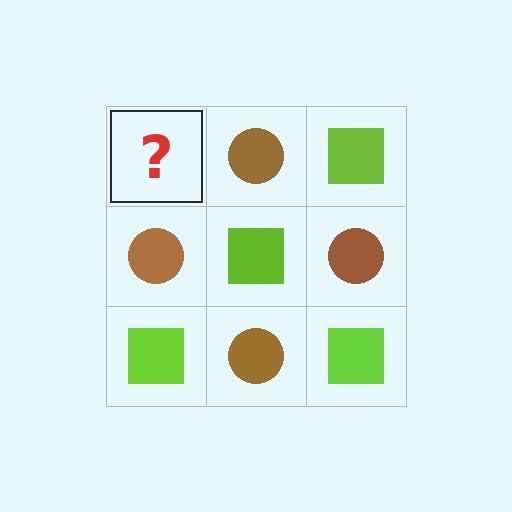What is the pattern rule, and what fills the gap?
The rule is that it alternates lime square and brown circle in a checkerboard pattern. The gap should be filled with a lime square.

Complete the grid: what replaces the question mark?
The question mark should be replaced with a lime square.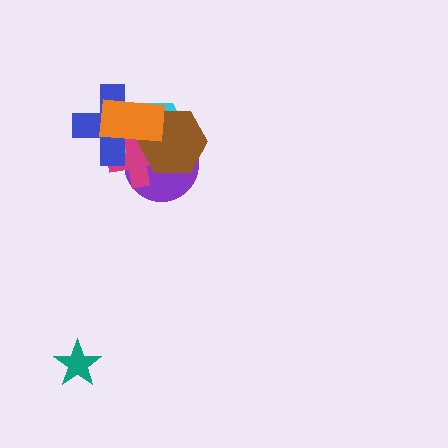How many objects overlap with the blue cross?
5 objects overlap with the blue cross.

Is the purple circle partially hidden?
Yes, it is partially covered by another shape.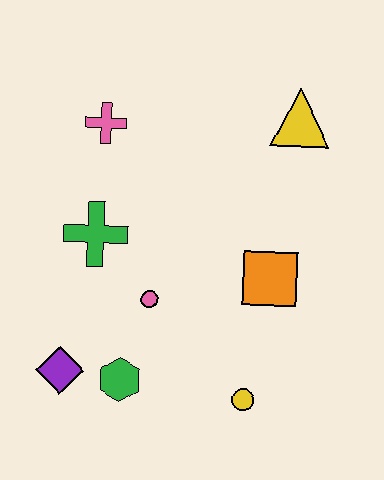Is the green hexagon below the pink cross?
Yes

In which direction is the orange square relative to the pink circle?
The orange square is to the right of the pink circle.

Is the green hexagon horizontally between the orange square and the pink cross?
Yes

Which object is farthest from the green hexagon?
The yellow triangle is farthest from the green hexagon.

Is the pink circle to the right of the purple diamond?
Yes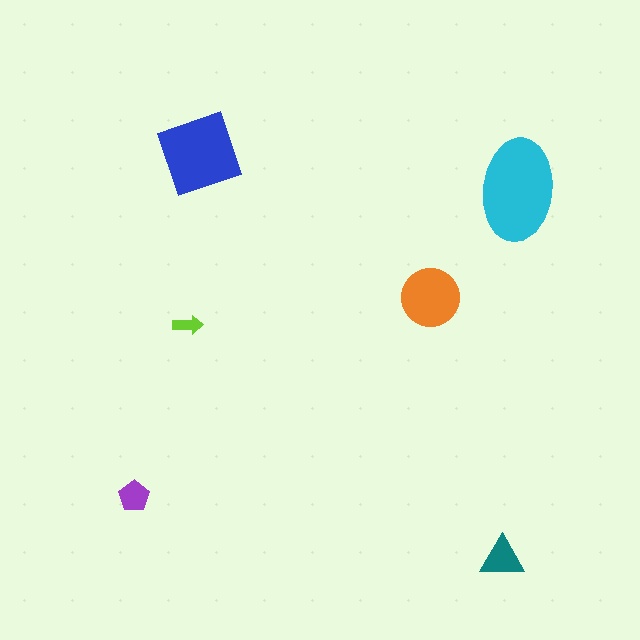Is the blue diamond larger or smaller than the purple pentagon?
Larger.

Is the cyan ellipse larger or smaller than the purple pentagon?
Larger.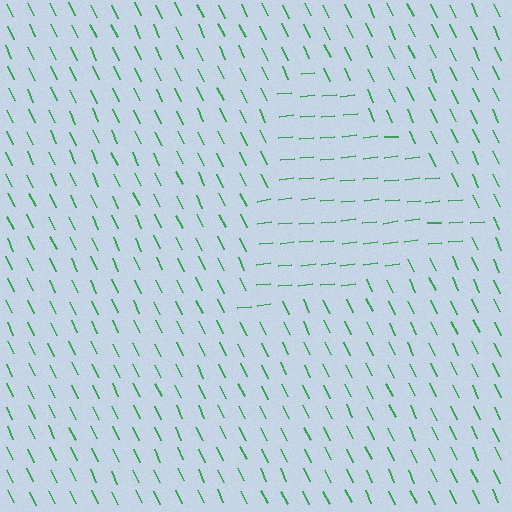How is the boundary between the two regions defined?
The boundary is defined purely by a change in line orientation (approximately 71 degrees difference). All lines are the same color and thickness.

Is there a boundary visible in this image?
Yes, there is a texture boundary formed by a change in line orientation.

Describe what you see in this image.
The image is filled with small green line segments. A triangle region in the image has lines oriented differently from the surrounding lines, creating a visible texture boundary.